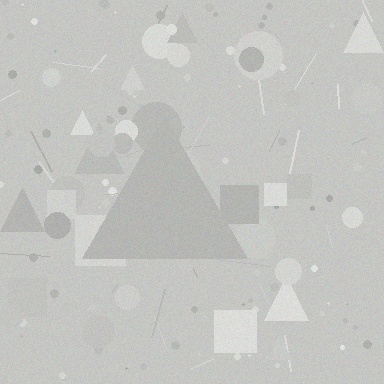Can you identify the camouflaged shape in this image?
The camouflaged shape is a triangle.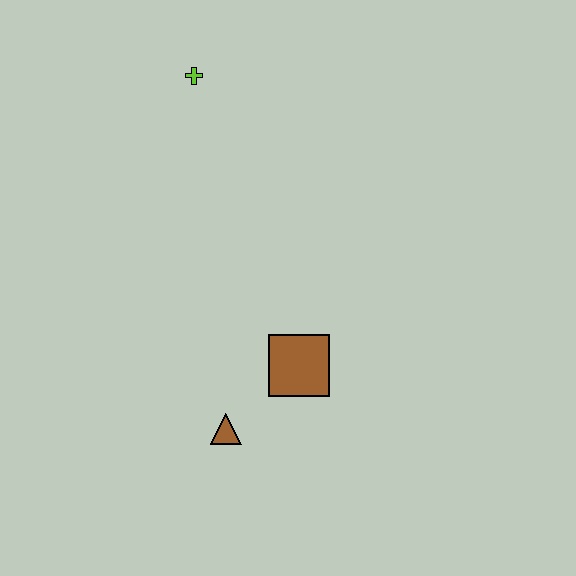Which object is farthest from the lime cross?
The brown triangle is farthest from the lime cross.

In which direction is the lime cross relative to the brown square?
The lime cross is above the brown square.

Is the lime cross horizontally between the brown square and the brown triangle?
No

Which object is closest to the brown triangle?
The brown square is closest to the brown triangle.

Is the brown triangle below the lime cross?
Yes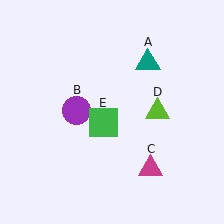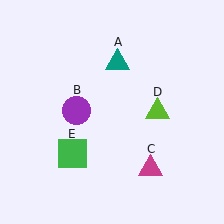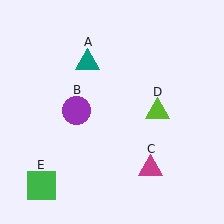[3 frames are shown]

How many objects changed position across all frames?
2 objects changed position: teal triangle (object A), green square (object E).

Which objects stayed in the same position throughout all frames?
Purple circle (object B) and magenta triangle (object C) and lime triangle (object D) remained stationary.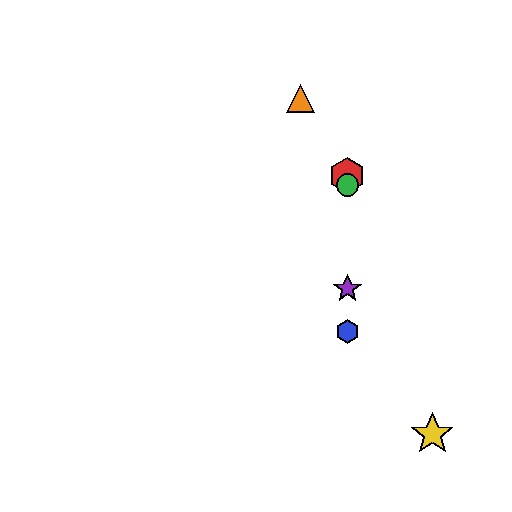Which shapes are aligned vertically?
The red hexagon, the blue hexagon, the green circle, the purple star are aligned vertically.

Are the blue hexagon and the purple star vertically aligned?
Yes, both are at x≈347.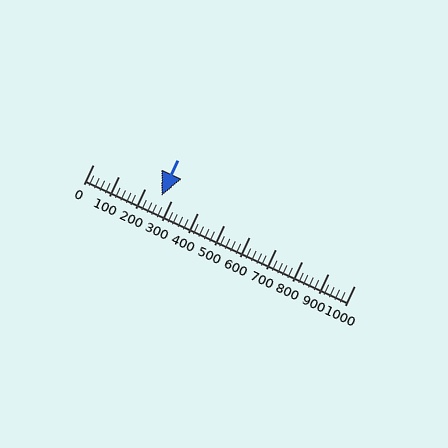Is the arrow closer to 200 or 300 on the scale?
The arrow is closer to 300.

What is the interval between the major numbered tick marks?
The major tick marks are spaced 100 units apart.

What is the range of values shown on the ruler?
The ruler shows values from 0 to 1000.